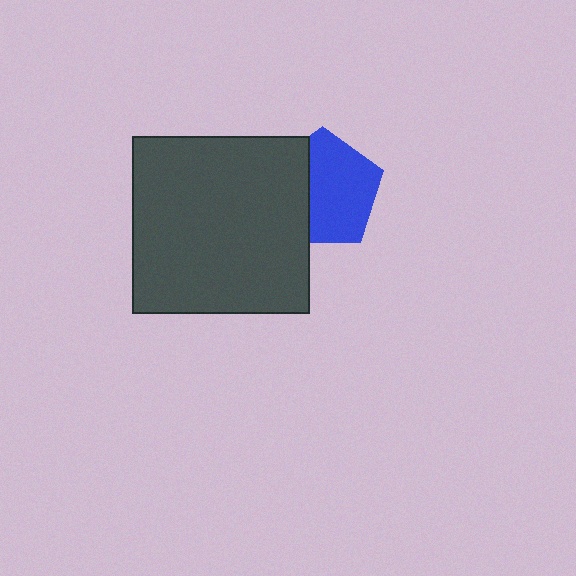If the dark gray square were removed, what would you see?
You would see the complete blue pentagon.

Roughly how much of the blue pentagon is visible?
Most of it is visible (roughly 65%).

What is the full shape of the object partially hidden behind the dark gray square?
The partially hidden object is a blue pentagon.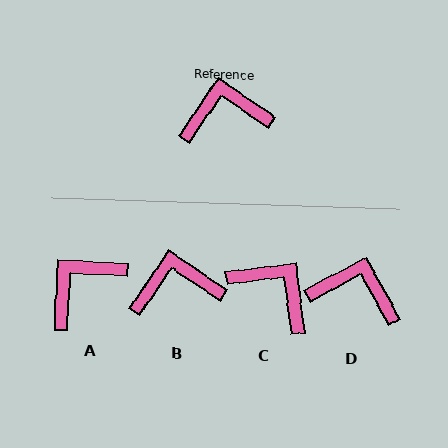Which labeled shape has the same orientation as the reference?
B.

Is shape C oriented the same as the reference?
No, it is off by about 48 degrees.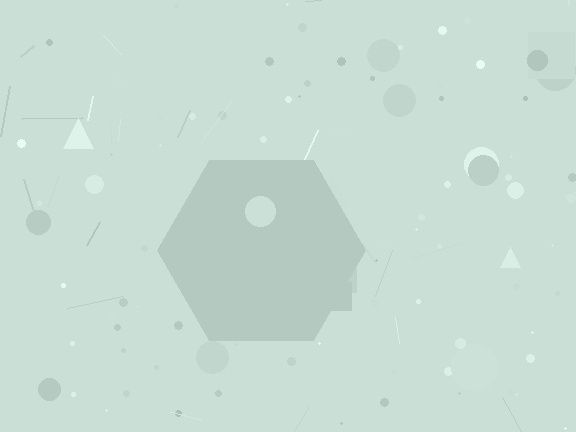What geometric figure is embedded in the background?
A hexagon is embedded in the background.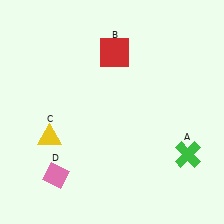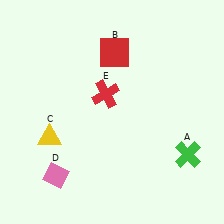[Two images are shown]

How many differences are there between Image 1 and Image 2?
There is 1 difference between the two images.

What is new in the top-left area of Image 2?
A red cross (E) was added in the top-left area of Image 2.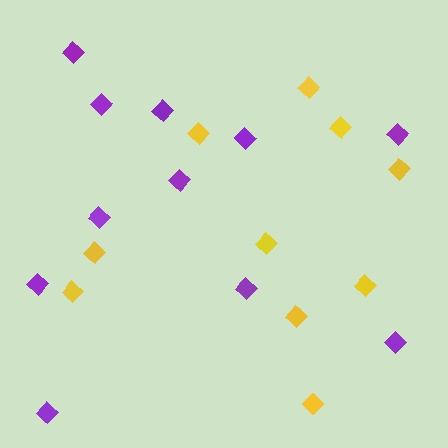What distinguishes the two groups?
There are 2 groups: one group of yellow diamonds (10) and one group of purple diamonds (11).